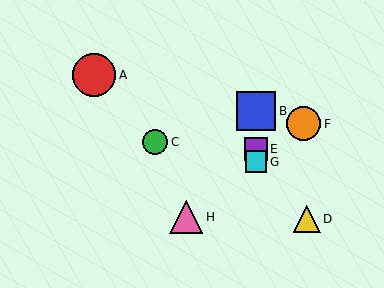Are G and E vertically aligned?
Yes, both are at x≈256.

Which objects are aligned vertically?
Objects B, E, G are aligned vertically.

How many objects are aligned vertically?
3 objects (B, E, G) are aligned vertically.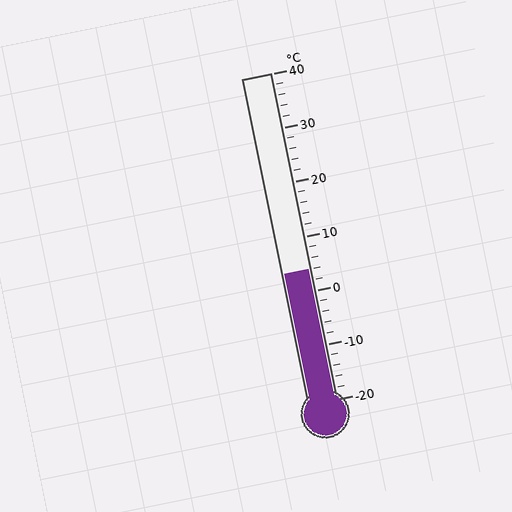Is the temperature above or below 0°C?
The temperature is above 0°C.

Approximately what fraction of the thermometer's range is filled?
The thermometer is filled to approximately 40% of its range.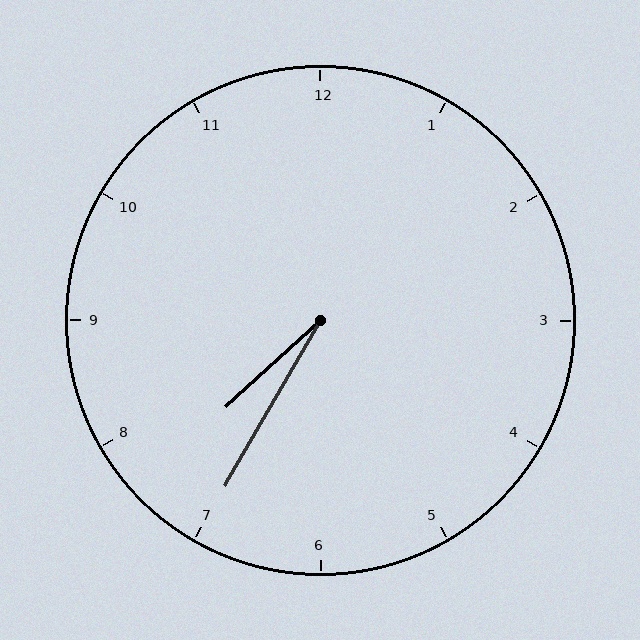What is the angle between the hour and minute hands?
Approximately 18 degrees.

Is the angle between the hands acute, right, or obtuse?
It is acute.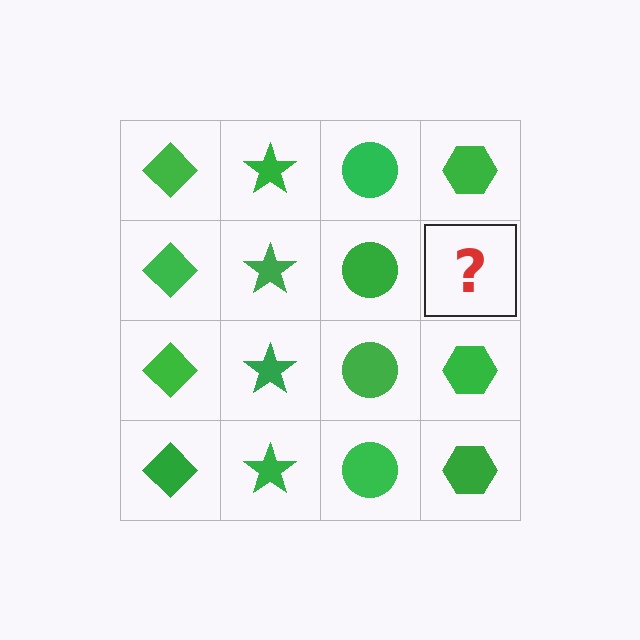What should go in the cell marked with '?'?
The missing cell should contain a green hexagon.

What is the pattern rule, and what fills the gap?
The rule is that each column has a consistent shape. The gap should be filled with a green hexagon.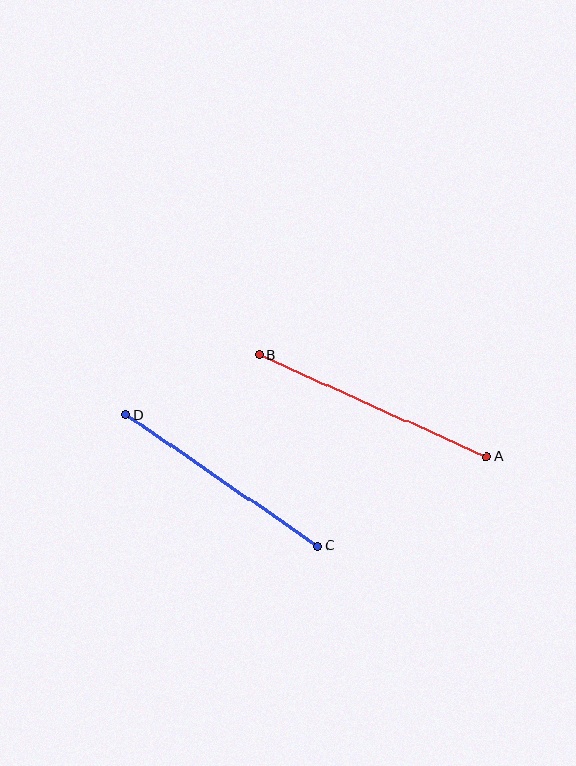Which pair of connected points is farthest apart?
Points A and B are farthest apart.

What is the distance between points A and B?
The distance is approximately 250 pixels.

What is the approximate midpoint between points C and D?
The midpoint is at approximately (222, 480) pixels.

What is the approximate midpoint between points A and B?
The midpoint is at approximately (373, 406) pixels.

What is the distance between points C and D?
The distance is approximately 232 pixels.